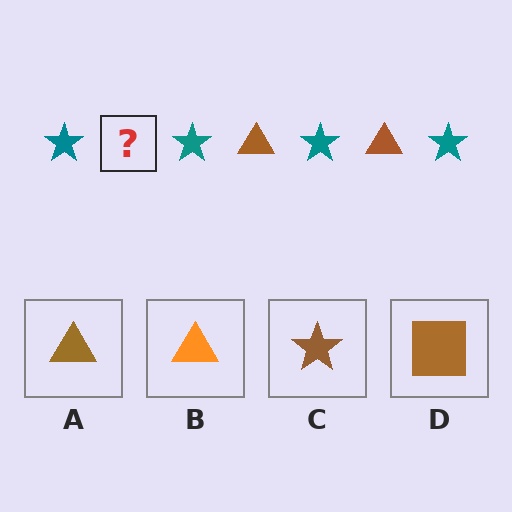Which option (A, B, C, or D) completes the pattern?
A.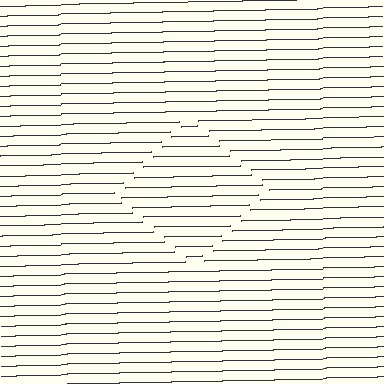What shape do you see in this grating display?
An illusory square. The interior of the shape contains the same grating, shifted by half a period — the contour is defined by the phase discontinuity where line-ends from the inner and outer gratings abut.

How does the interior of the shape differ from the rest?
The interior of the shape contains the same grating, shifted by half a period — the contour is defined by the phase discontinuity where line-ends from the inner and outer gratings abut.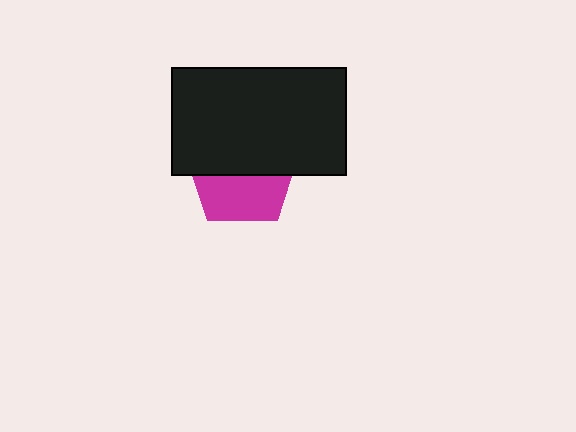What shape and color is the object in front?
The object in front is a black rectangle.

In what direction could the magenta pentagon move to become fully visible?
The magenta pentagon could move down. That would shift it out from behind the black rectangle entirely.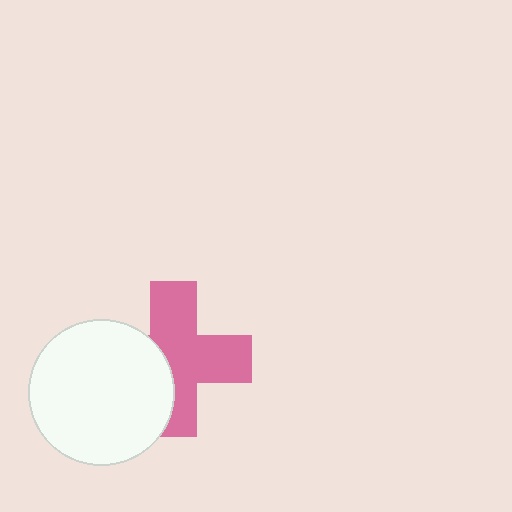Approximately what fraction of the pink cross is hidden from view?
Roughly 36% of the pink cross is hidden behind the white circle.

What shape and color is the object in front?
The object in front is a white circle.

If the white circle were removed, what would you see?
You would see the complete pink cross.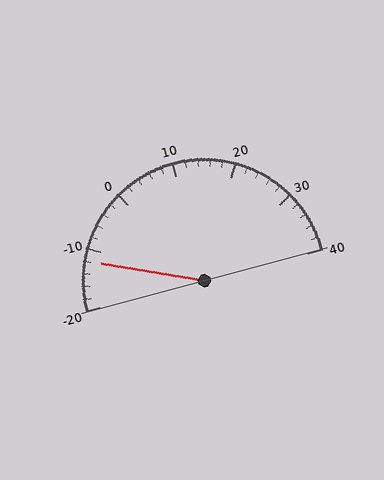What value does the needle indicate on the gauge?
The needle indicates approximately -12.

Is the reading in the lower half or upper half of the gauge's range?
The reading is in the lower half of the range (-20 to 40).